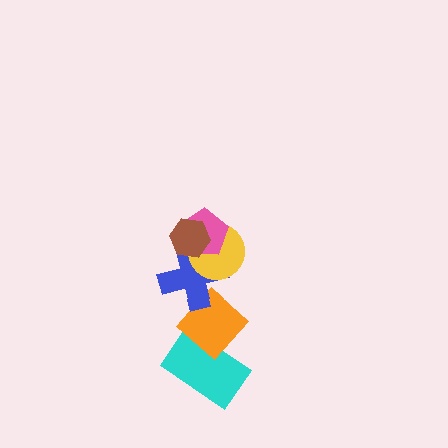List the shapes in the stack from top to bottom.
From top to bottom: the brown hexagon, the pink pentagon, the yellow circle, the blue cross, the orange diamond, the cyan rectangle.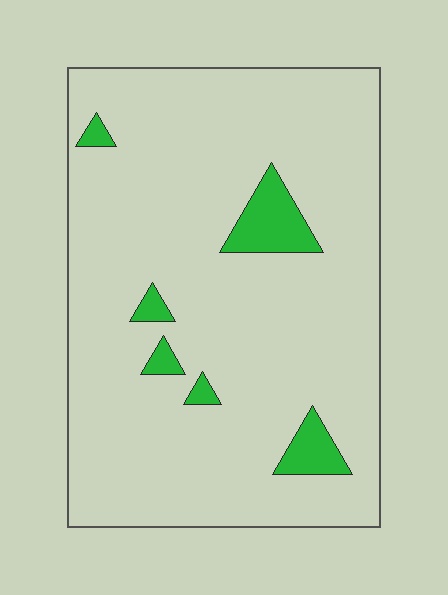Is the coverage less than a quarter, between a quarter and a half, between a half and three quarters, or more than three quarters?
Less than a quarter.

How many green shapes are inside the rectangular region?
6.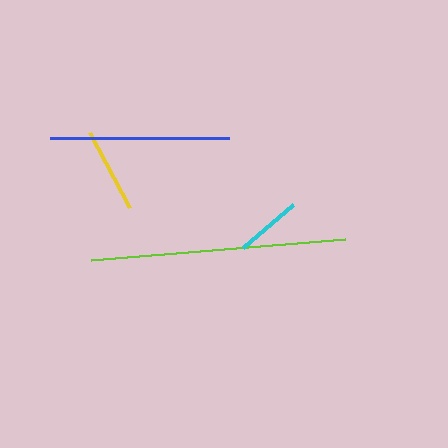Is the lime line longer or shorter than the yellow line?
The lime line is longer than the yellow line.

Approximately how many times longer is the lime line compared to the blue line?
The lime line is approximately 1.4 times the length of the blue line.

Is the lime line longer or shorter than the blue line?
The lime line is longer than the blue line.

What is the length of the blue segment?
The blue segment is approximately 180 pixels long.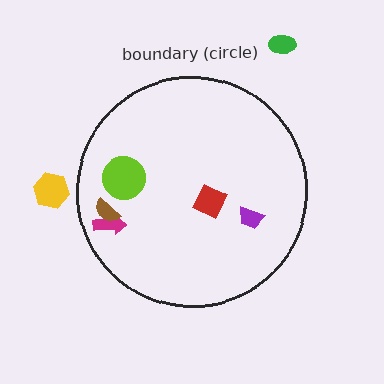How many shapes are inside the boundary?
5 inside, 2 outside.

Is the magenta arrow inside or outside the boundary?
Inside.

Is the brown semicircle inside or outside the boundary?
Inside.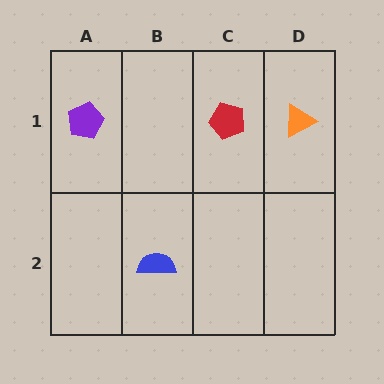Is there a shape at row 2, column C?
No, that cell is empty.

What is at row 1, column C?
A red pentagon.